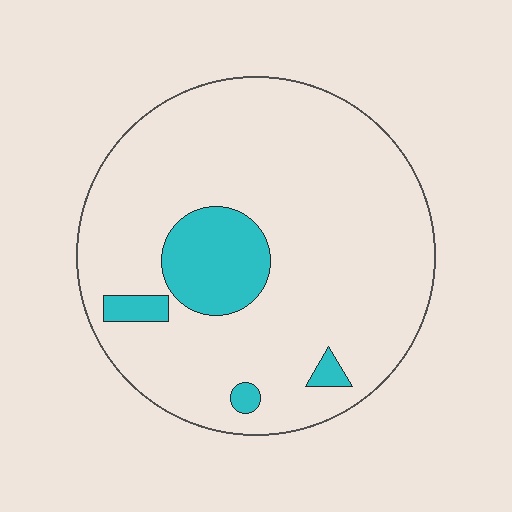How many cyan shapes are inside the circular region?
4.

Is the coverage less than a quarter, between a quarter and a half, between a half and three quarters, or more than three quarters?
Less than a quarter.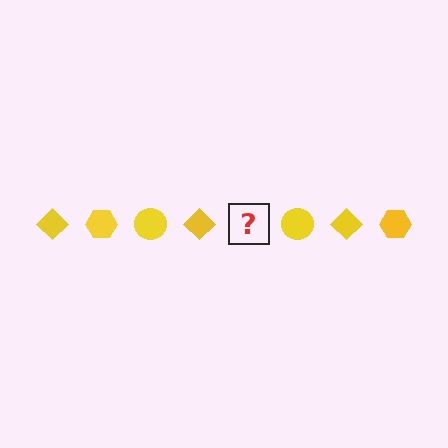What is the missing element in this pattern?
The missing element is a yellow hexagon.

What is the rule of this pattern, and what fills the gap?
The rule is that the pattern cycles through diamond, hexagon, circle shapes in yellow. The gap should be filled with a yellow hexagon.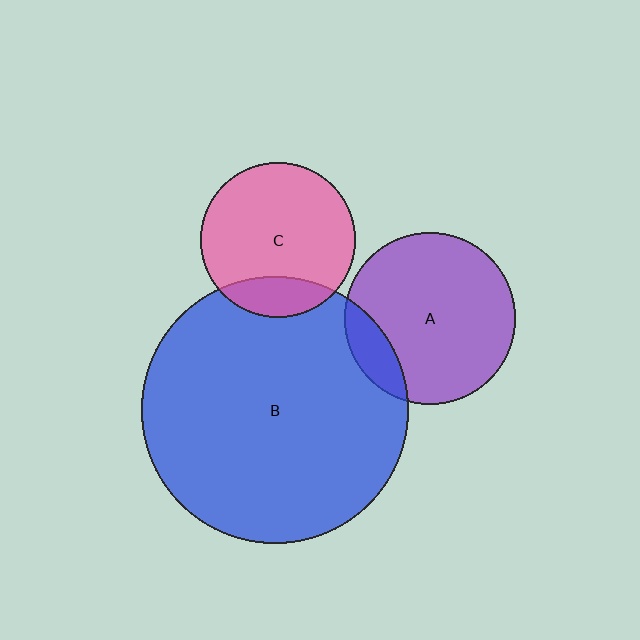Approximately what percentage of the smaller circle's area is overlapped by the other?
Approximately 15%.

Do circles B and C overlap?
Yes.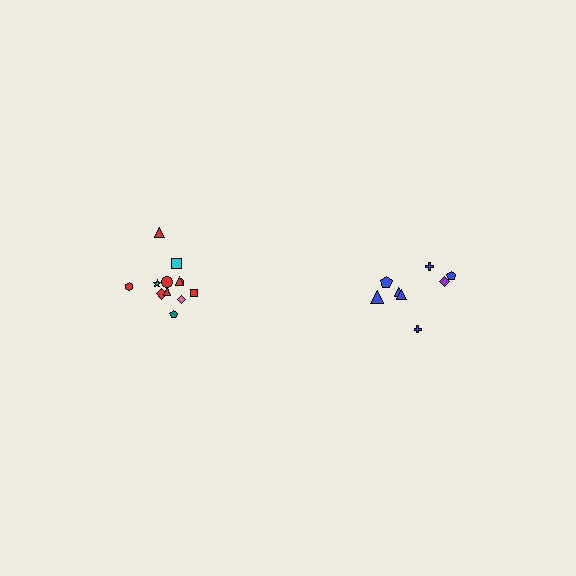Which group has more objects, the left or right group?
The left group.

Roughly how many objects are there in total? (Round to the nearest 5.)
Roughly 20 objects in total.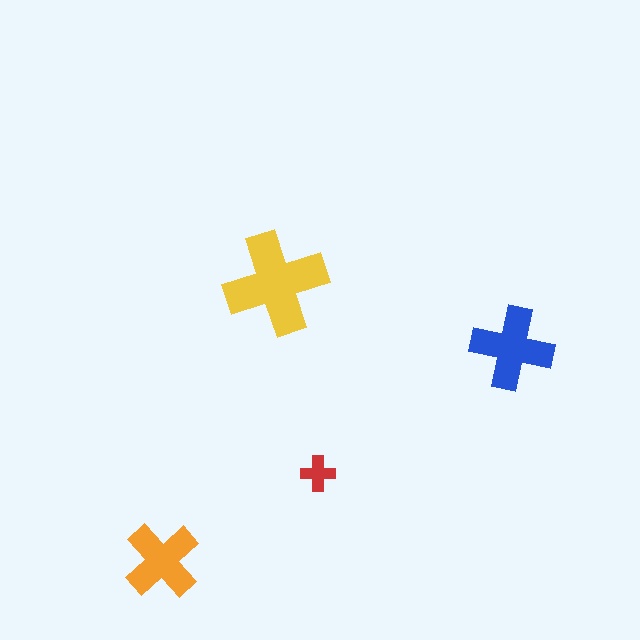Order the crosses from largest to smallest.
the yellow one, the blue one, the orange one, the red one.